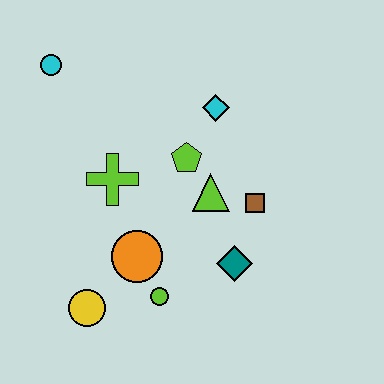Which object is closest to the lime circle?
The orange circle is closest to the lime circle.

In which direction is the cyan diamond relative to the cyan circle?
The cyan diamond is to the right of the cyan circle.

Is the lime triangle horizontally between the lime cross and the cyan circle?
No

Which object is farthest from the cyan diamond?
The yellow circle is farthest from the cyan diamond.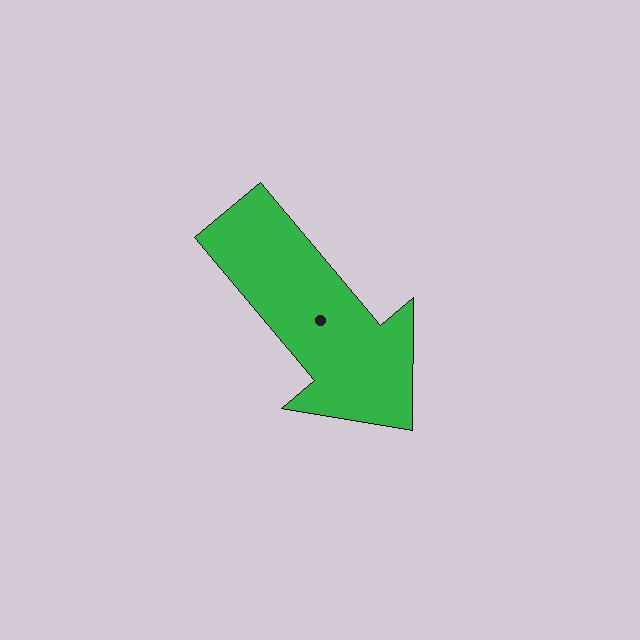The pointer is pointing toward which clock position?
Roughly 5 o'clock.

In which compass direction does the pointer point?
Southeast.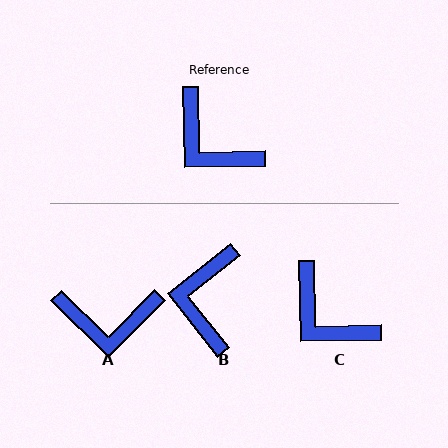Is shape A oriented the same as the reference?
No, it is off by about 44 degrees.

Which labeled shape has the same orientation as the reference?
C.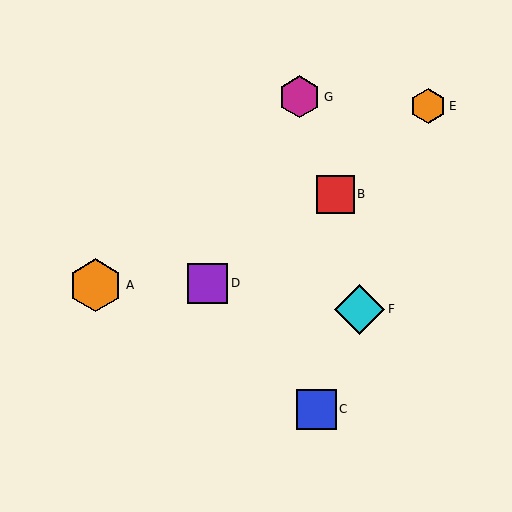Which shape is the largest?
The orange hexagon (labeled A) is the largest.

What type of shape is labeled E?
Shape E is an orange hexagon.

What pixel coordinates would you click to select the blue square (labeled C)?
Click at (316, 409) to select the blue square C.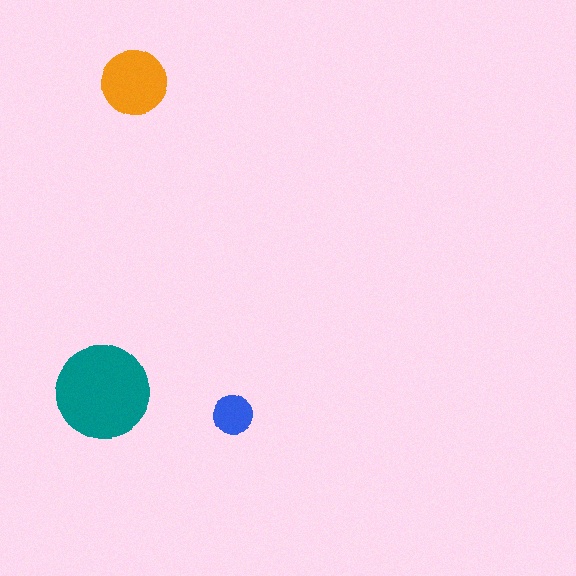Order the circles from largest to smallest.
the teal one, the orange one, the blue one.